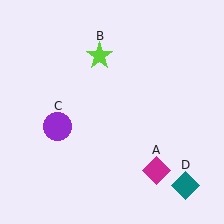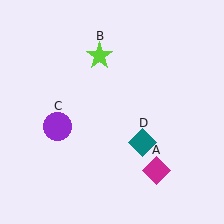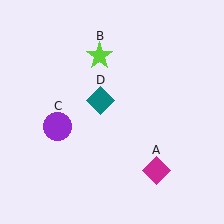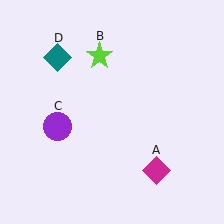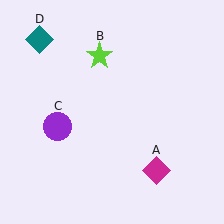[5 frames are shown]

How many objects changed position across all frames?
1 object changed position: teal diamond (object D).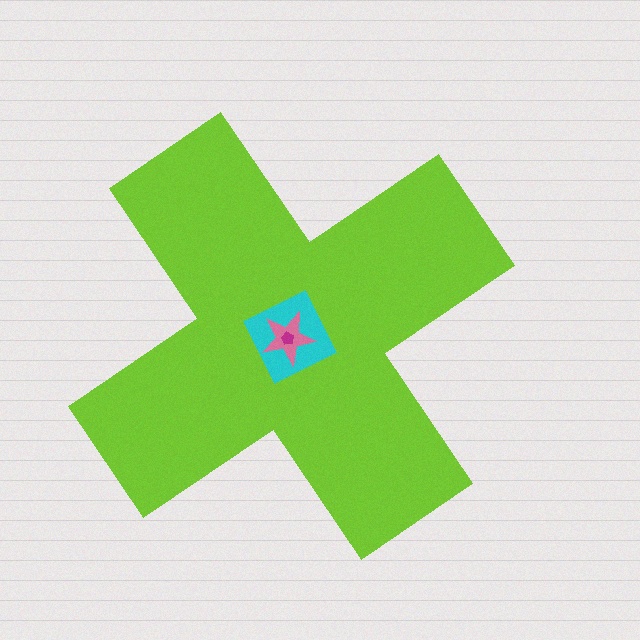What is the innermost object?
The magenta pentagon.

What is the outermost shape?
The lime cross.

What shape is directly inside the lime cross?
The cyan square.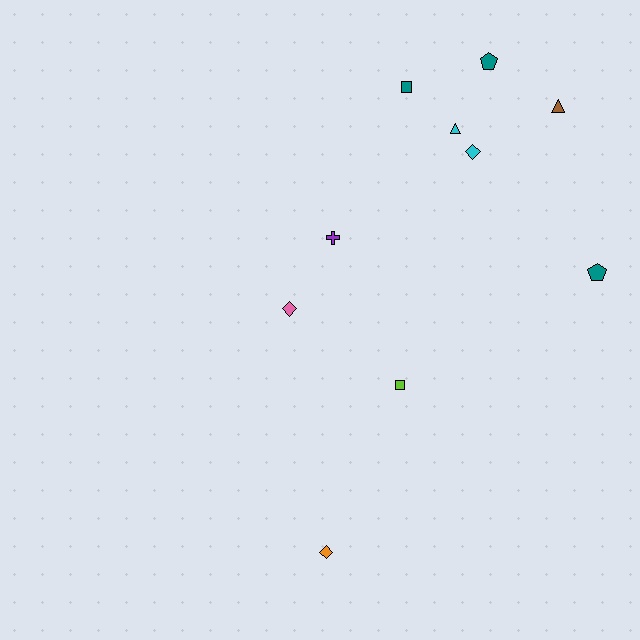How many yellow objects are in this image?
There are no yellow objects.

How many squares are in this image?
There are 2 squares.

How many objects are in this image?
There are 10 objects.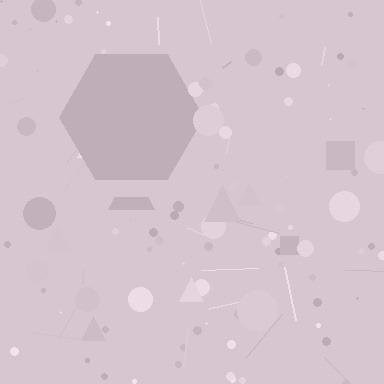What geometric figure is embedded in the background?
A hexagon is embedded in the background.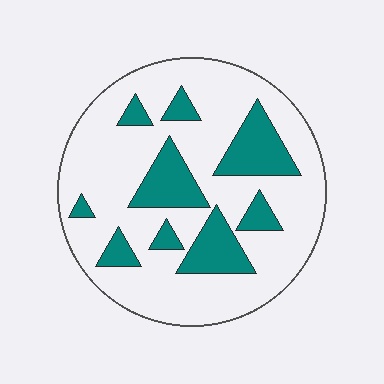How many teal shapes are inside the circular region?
9.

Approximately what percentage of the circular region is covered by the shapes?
Approximately 25%.